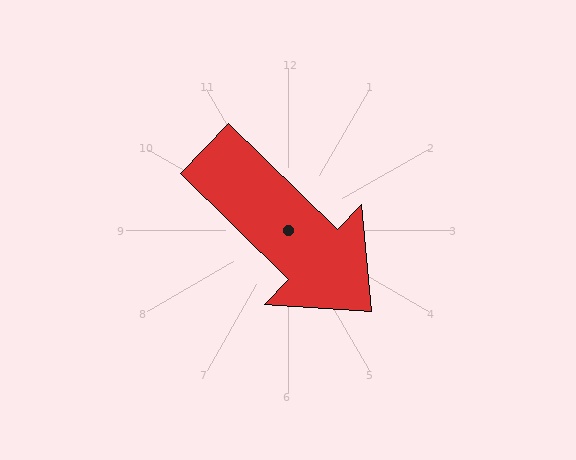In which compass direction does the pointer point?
Southeast.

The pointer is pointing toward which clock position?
Roughly 4 o'clock.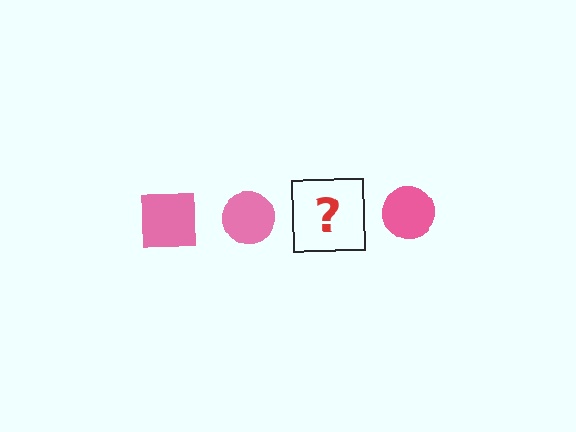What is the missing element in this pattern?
The missing element is a pink square.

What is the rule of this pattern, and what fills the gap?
The rule is that the pattern cycles through square, circle shapes in pink. The gap should be filled with a pink square.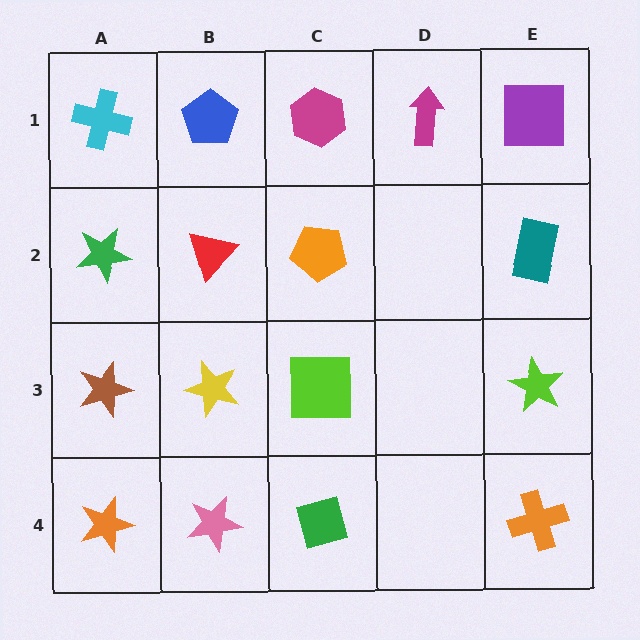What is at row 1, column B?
A blue pentagon.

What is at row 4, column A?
An orange star.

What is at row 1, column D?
A magenta arrow.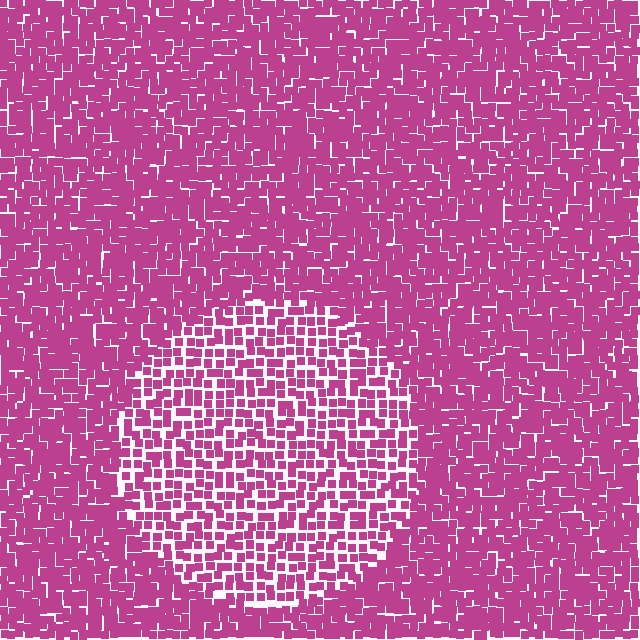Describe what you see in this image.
The image contains small magenta elements arranged at two different densities. A circle-shaped region is visible where the elements are less densely packed than the surrounding area.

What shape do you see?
I see a circle.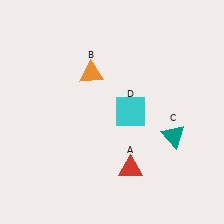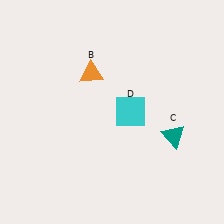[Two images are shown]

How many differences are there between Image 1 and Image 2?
There is 1 difference between the two images.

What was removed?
The red triangle (A) was removed in Image 2.